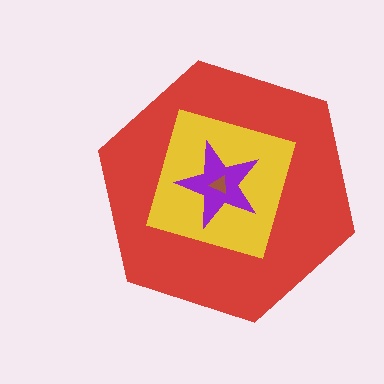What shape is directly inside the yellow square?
The purple star.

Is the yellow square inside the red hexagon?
Yes.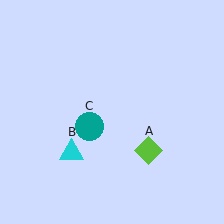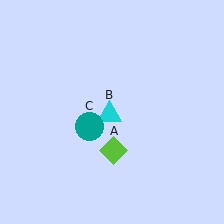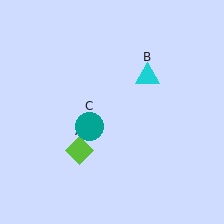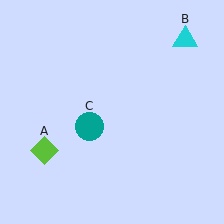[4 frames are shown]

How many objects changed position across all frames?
2 objects changed position: lime diamond (object A), cyan triangle (object B).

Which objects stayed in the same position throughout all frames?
Teal circle (object C) remained stationary.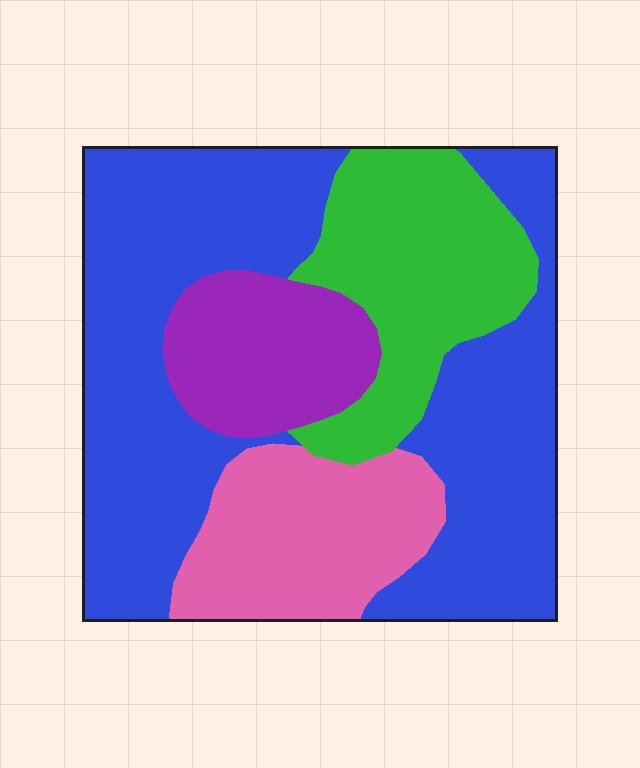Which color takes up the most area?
Blue, at roughly 50%.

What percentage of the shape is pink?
Pink takes up about one sixth (1/6) of the shape.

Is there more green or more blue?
Blue.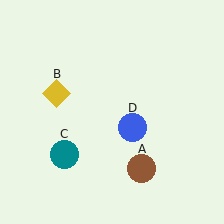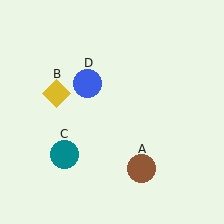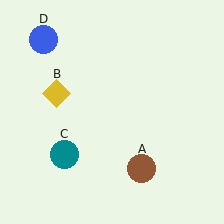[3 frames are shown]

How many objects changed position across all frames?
1 object changed position: blue circle (object D).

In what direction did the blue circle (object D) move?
The blue circle (object D) moved up and to the left.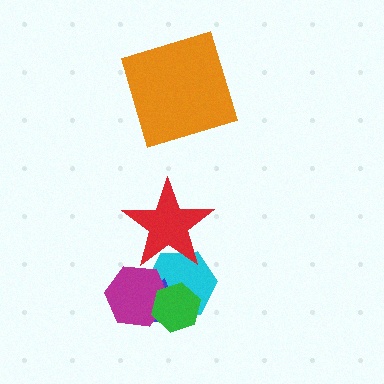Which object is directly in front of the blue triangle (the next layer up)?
The magenta hexagon is directly in front of the blue triangle.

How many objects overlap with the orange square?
0 objects overlap with the orange square.